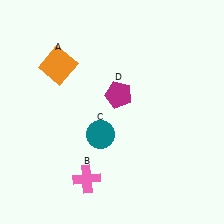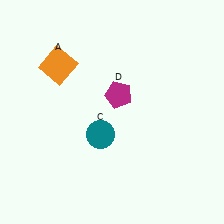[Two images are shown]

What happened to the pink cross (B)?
The pink cross (B) was removed in Image 2. It was in the bottom-left area of Image 1.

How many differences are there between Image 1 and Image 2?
There is 1 difference between the two images.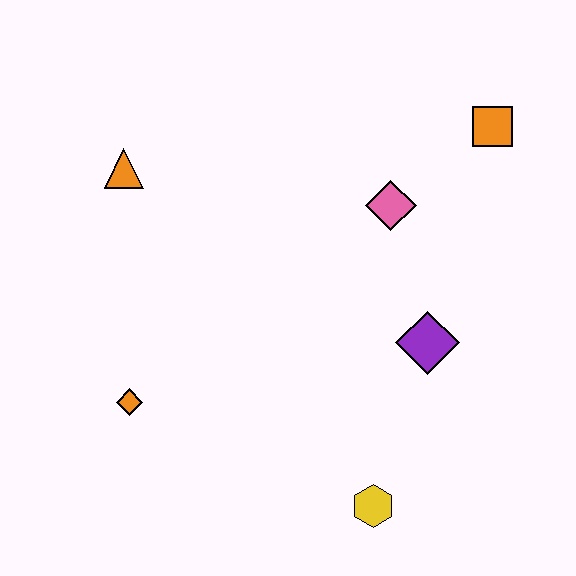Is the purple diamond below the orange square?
Yes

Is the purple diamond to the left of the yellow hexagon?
No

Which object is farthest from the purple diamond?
The orange triangle is farthest from the purple diamond.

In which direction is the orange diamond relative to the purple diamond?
The orange diamond is to the left of the purple diamond.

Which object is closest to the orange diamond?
The orange triangle is closest to the orange diamond.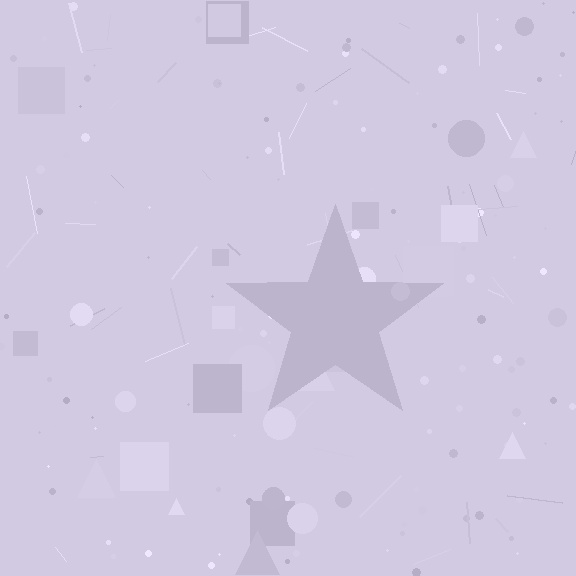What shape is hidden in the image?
A star is hidden in the image.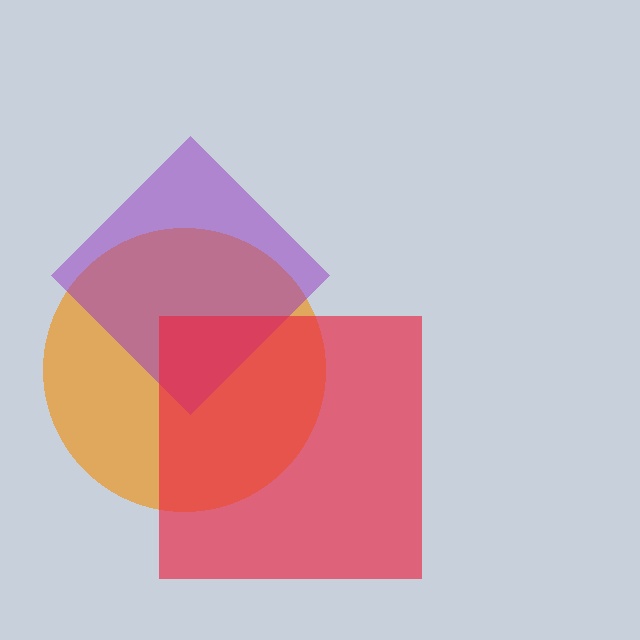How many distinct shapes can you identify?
There are 3 distinct shapes: an orange circle, a purple diamond, a red square.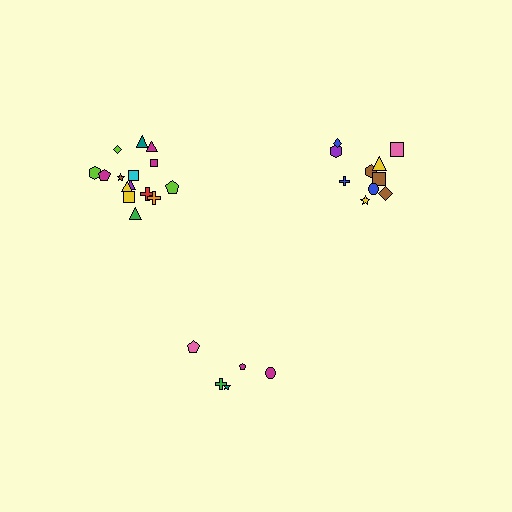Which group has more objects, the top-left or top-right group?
The top-left group.